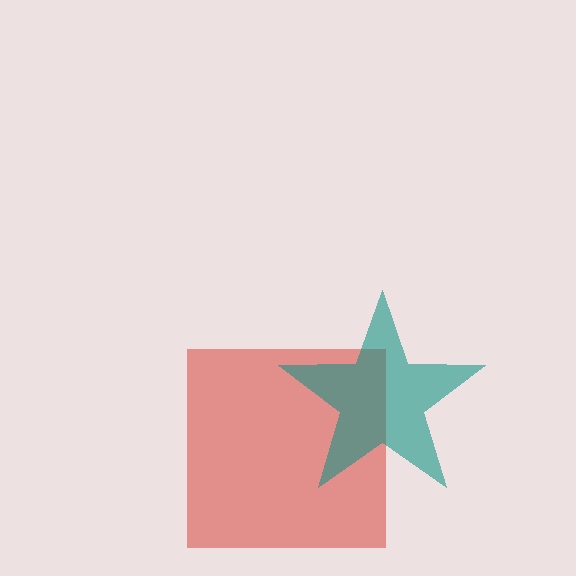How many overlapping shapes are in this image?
There are 2 overlapping shapes in the image.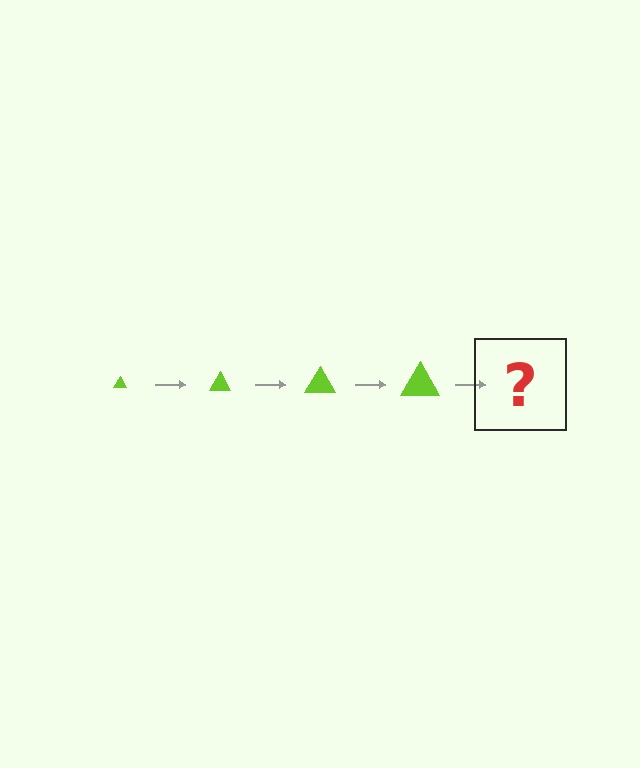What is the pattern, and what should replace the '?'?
The pattern is that the triangle gets progressively larger each step. The '?' should be a lime triangle, larger than the previous one.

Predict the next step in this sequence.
The next step is a lime triangle, larger than the previous one.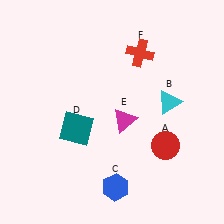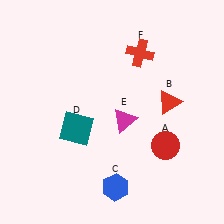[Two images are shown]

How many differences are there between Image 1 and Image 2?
There is 1 difference between the two images.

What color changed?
The triangle (B) changed from cyan in Image 1 to red in Image 2.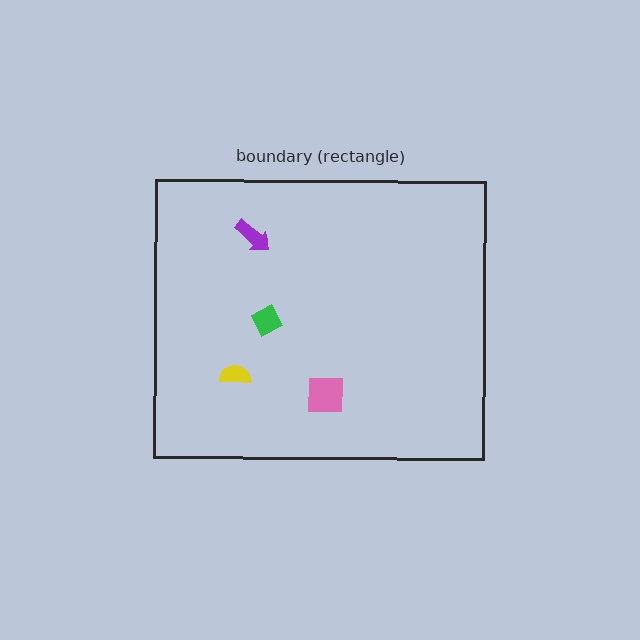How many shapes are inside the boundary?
4 inside, 0 outside.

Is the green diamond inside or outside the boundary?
Inside.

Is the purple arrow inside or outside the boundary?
Inside.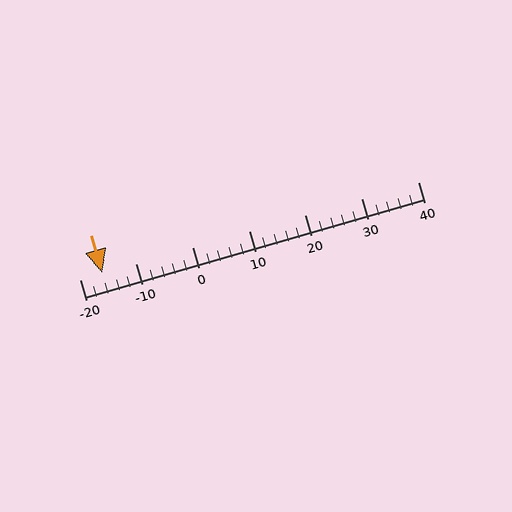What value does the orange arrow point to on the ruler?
The orange arrow points to approximately -16.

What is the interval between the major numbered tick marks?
The major tick marks are spaced 10 units apart.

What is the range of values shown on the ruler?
The ruler shows values from -20 to 40.